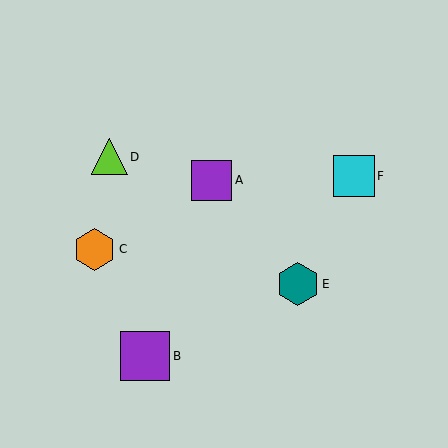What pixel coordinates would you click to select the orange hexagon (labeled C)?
Click at (95, 250) to select the orange hexagon C.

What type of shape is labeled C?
Shape C is an orange hexagon.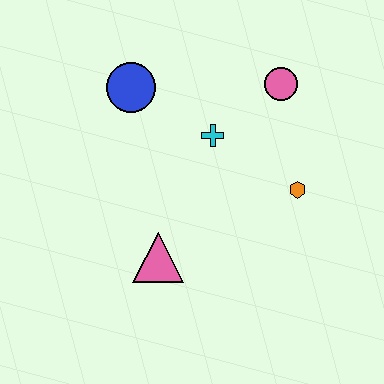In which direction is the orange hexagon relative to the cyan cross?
The orange hexagon is to the right of the cyan cross.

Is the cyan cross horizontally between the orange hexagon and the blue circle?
Yes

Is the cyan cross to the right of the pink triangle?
Yes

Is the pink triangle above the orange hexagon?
No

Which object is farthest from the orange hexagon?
The blue circle is farthest from the orange hexagon.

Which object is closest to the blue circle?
The cyan cross is closest to the blue circle.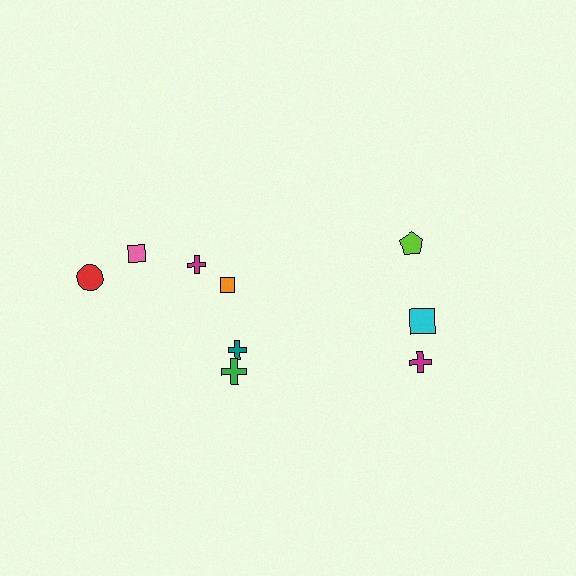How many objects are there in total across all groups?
There are 9 objects.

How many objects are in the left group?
There are 6 objects.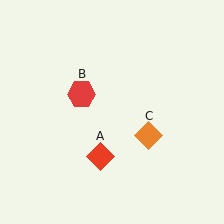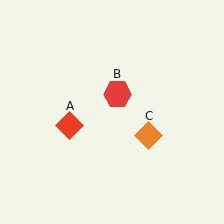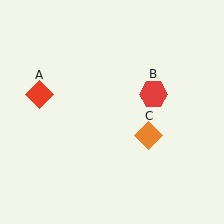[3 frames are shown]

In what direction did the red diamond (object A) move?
The red diamond (object A) moved up and to the left.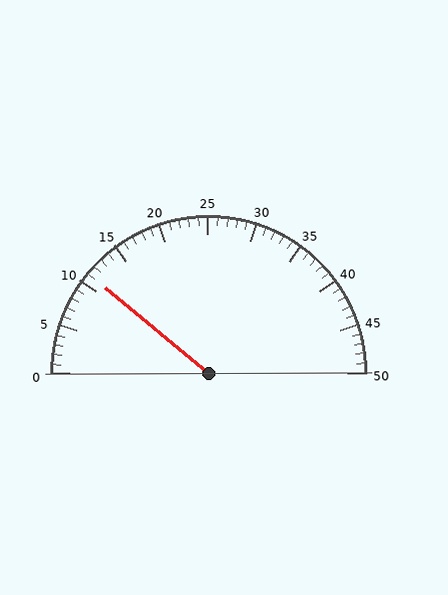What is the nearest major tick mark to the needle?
The nearest major tick mark is 10.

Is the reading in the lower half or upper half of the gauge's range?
The reading is in the lower half of the range (0 to 50).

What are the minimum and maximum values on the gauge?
The gauge ranges from 0 to 50.